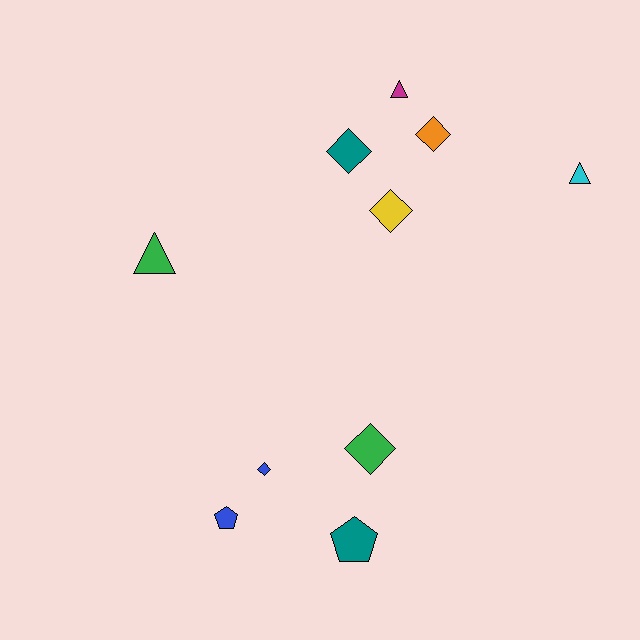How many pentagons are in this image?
There are 2 pentagons.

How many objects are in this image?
There are 10 objects.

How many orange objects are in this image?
There is 1 orange object.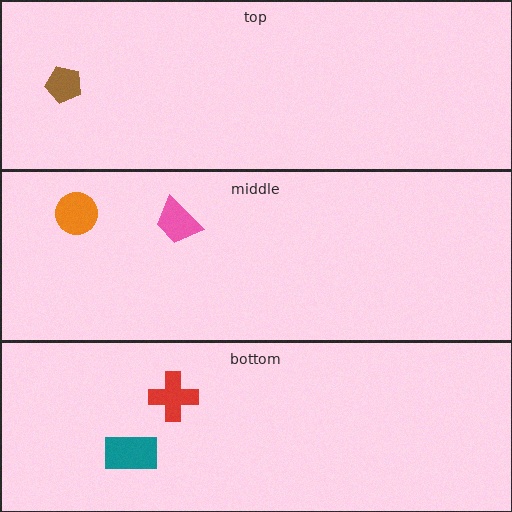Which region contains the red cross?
The bottom region.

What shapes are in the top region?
The brown pentagon.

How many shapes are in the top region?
1.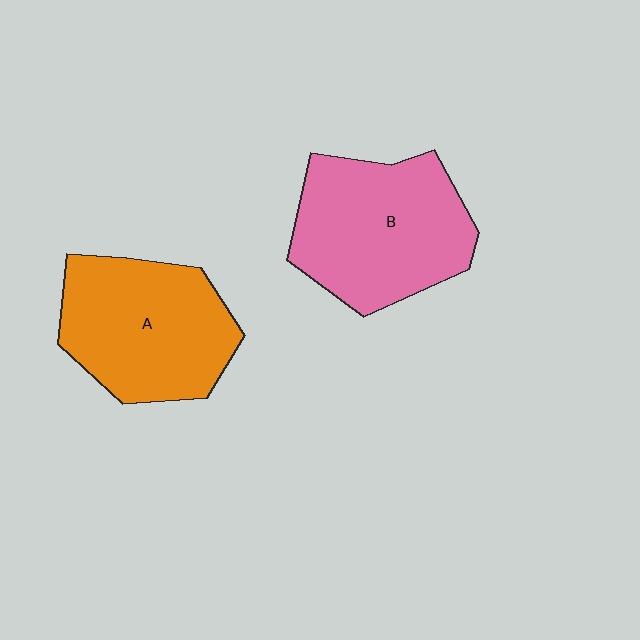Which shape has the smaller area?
Shape A (orange).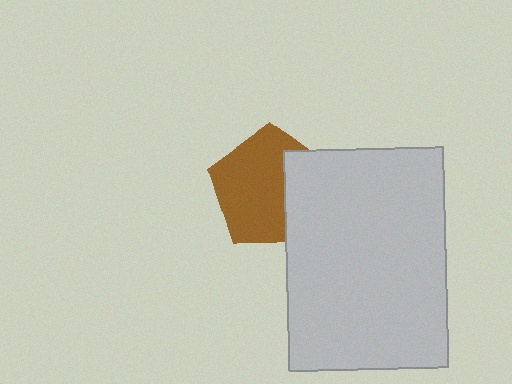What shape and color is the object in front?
The object in front is a light gray rectangle.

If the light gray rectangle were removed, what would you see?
You would see the complete brown pentagon.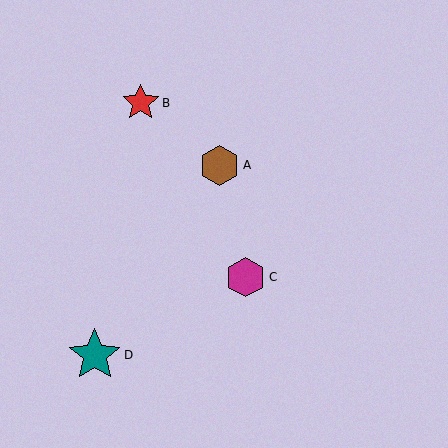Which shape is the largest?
The teal star (labeled D) is the largest.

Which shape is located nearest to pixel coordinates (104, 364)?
The teal star (labeled D) at (95, 355) is nearest to that location.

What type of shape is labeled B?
Shape B is a red star.